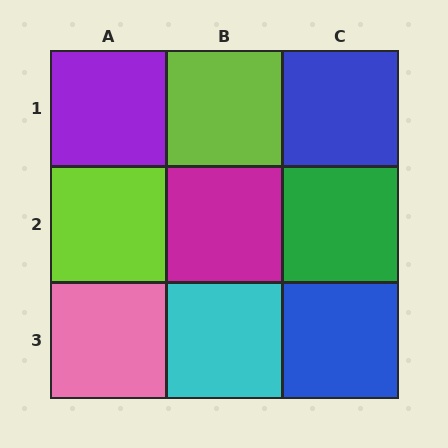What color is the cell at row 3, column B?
Cyan.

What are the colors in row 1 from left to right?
Purple, lime, blue.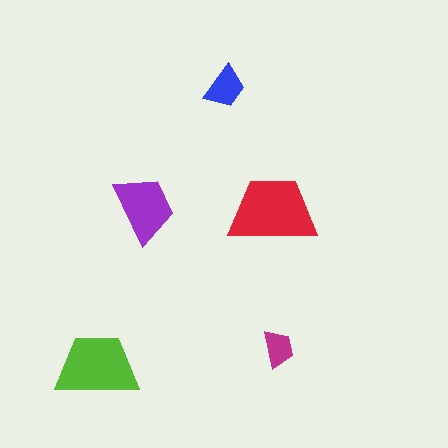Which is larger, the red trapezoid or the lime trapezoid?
The red one.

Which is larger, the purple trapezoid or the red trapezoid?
The red one.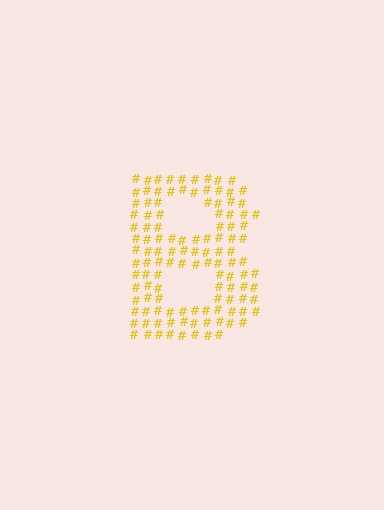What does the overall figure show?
The overall figure shows the letter B.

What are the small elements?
The small elements are hash symbols.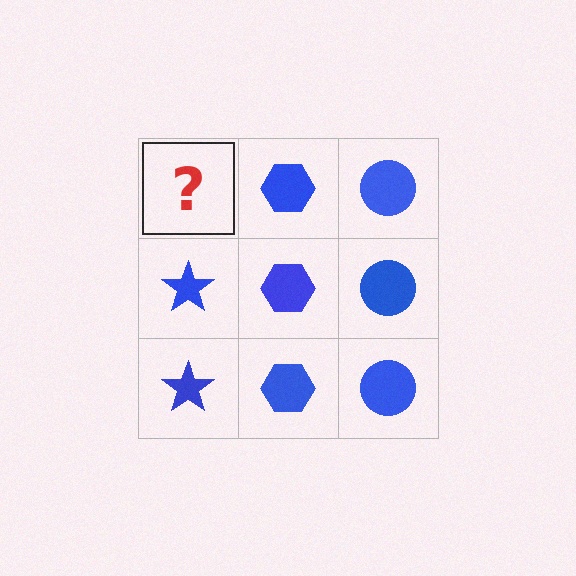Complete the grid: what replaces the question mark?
The question mark should be replaced with a blue star.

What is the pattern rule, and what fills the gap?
The rule is that each column has a consistent shape. The gap should be filled with a blue star.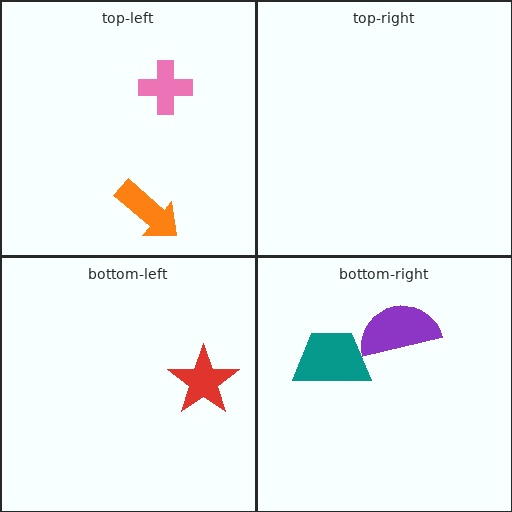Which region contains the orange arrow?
The top-left region.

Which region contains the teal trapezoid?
The bottom-right region.